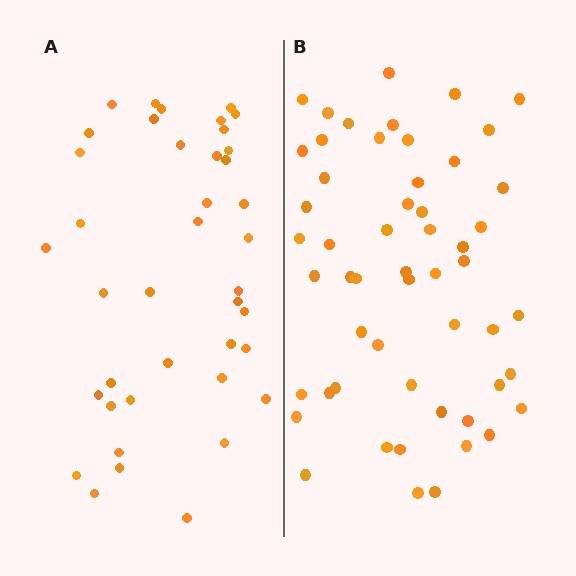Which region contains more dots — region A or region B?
Region B (the right region) has more dots.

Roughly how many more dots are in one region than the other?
Region B has approximately 15 more dots than region A.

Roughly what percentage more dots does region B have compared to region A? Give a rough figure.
About 35% more.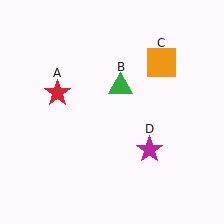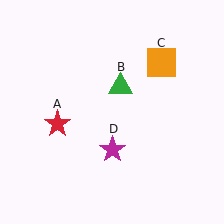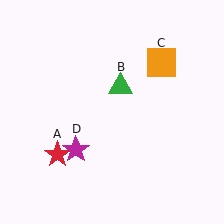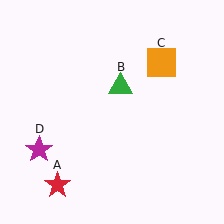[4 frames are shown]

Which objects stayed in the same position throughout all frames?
Green triangle (object B) and orange square (object C) remained stationary.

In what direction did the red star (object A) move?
The red star (object A) moved down.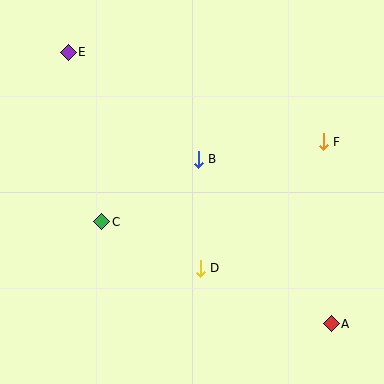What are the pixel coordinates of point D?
Point D is at (200, 268).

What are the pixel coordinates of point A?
Point A is at (331, 324).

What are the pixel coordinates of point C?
Point C is at (102, 222).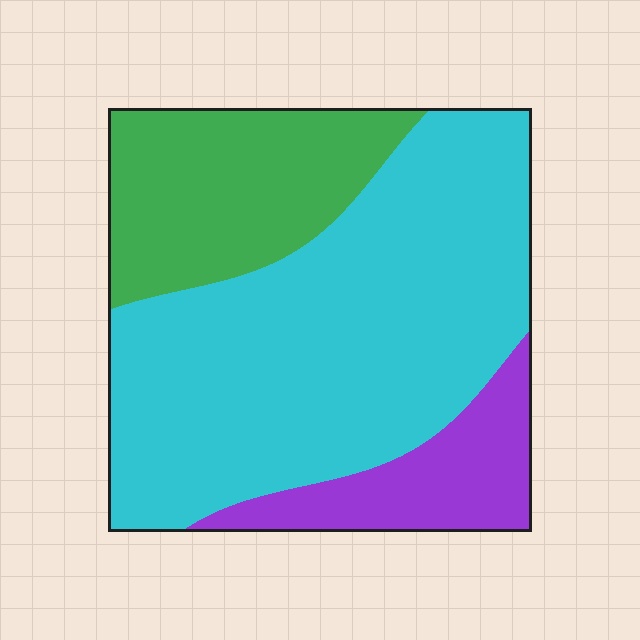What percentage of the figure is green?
Green takes up about one quarter (1/4) of the figure.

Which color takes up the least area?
Purple, at roughly 15%.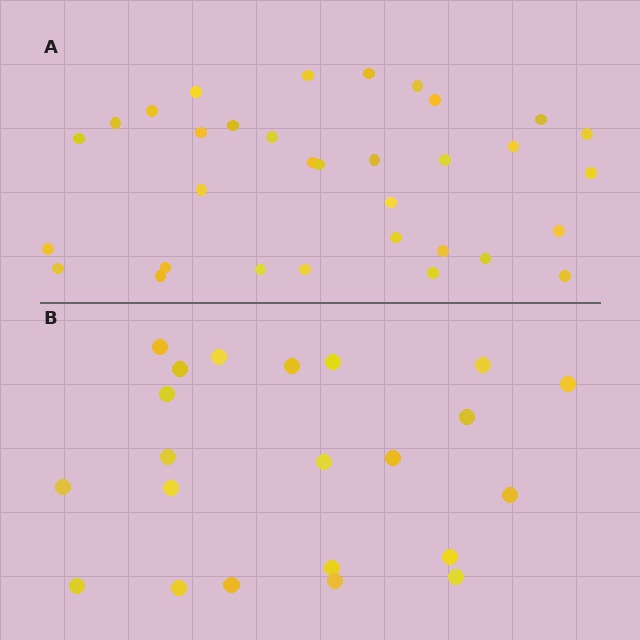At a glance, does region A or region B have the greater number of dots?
Region A (the top region) has more dots.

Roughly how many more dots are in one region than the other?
Region A has roughly 12 or so more dots than region B.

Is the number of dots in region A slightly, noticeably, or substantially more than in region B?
Region A has substantially more. The ratio is roughly 1.5 to 1.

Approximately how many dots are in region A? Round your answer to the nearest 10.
About 30 dots. (The exact count is 33, which rounds to 30.)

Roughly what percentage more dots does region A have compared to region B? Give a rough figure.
About 50% more.